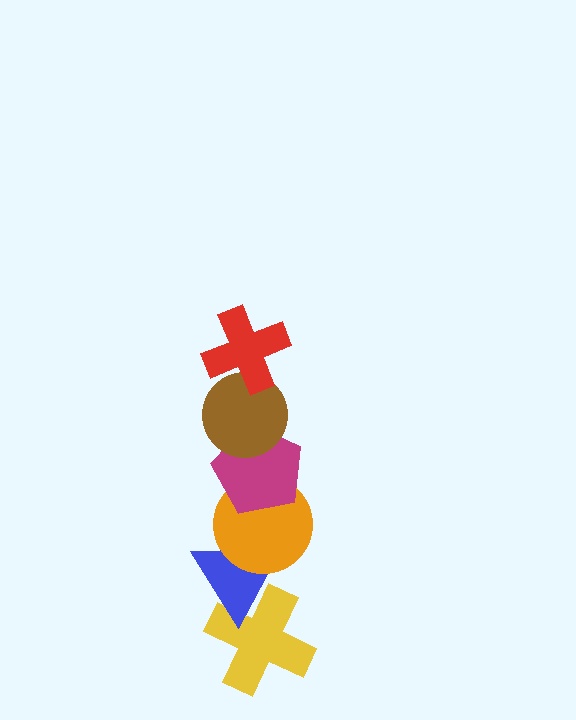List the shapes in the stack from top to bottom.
From top to bottom: the red cross, the brown circle, the magenta pentagon, the orange circle, the blue triangle, the yellow cross.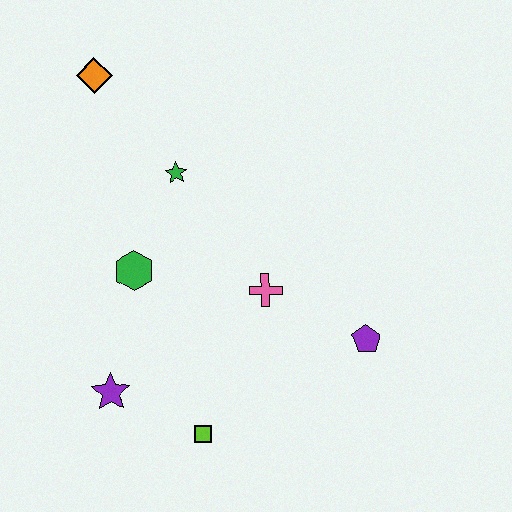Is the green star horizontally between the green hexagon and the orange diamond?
No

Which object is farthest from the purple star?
The orange diamond is farthest from the purple star.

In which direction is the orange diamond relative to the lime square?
The orange diamond is above the lime square.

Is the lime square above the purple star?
No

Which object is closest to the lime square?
The purple star is closest to the lime square.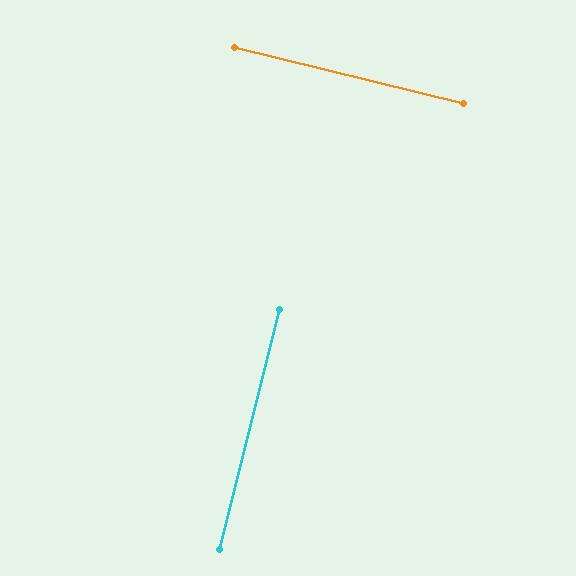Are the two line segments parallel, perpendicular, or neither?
Perpendicular — they meet at approximately 90°.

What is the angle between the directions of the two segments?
Approximately 90 degrees.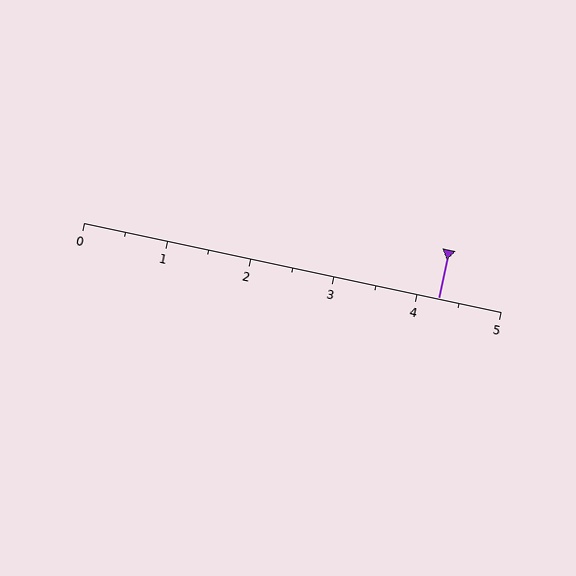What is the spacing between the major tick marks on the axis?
The major ticks are spaced 1 apart.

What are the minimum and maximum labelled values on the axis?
The axis runs from 0 to 5.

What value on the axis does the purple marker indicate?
The marker indicates approximately 4.2.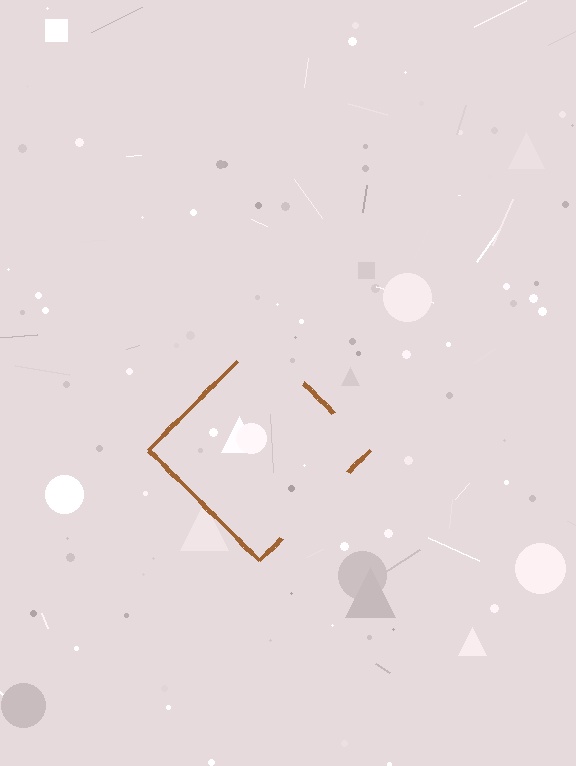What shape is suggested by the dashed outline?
The dashed outline suggests a diamond.